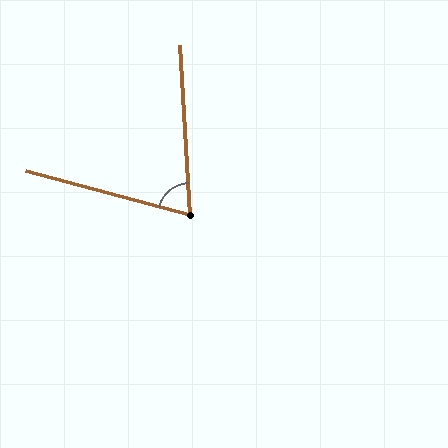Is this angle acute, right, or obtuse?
It is acute.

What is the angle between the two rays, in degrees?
Approximately 72 degrees.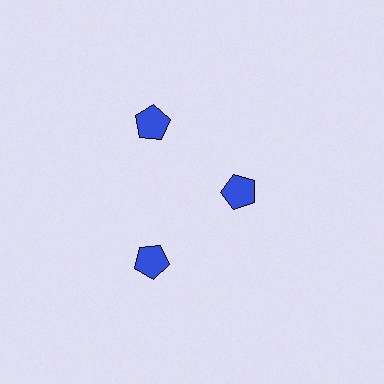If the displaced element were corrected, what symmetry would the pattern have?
It would have 3-fold rotational symmetry — the pattern would map onto itself every 120 degrees.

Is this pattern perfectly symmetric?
No. The 3 blue pentagons are arranged in a ring, but one element near the 3 o'clock position is pulled inward toward the center, breaking the 3-fold rotational symmetry.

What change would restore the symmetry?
The symmetry would be restored by moving it outward, back onto the ring so that all 3 pentagons sit at equal angles and equal distance from the center.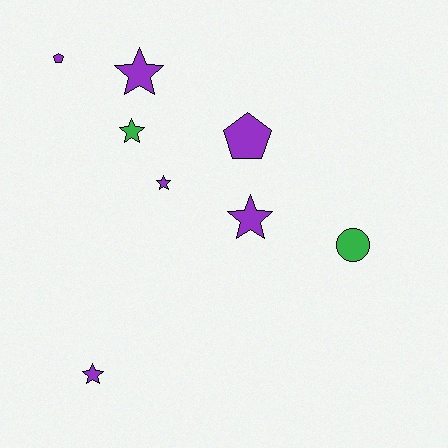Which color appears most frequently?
Purple, with 6 objects.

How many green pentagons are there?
There are no green pentagons.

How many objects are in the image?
There are 8 objects.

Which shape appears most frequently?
Star, with 5 objects.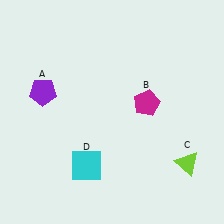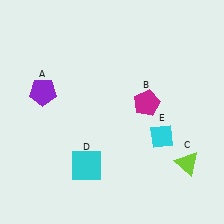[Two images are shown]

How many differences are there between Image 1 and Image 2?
There is 1 difference between the two images.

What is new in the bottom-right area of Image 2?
A cyan diamond (E) was added in the bottom-right area of Image 2.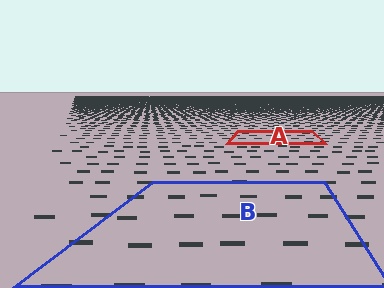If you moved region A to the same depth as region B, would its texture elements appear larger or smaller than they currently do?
They would appear larger. At a closer depth, the same texture elements are projected at a bigger on-screen size.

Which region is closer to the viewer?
Region B is closer. The texture elements there are larger and more spread out.